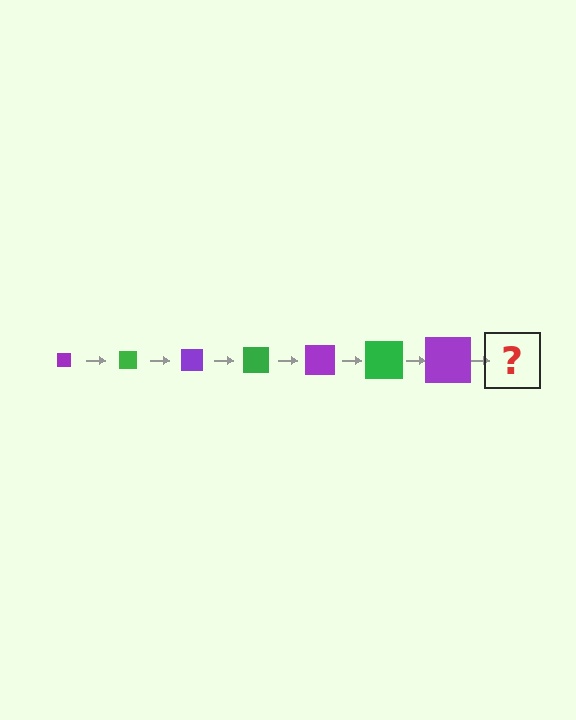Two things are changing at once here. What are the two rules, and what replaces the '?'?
The two rules are that the square grows larger each step and the color cycles through purple and green. The '?' should be a green square, larger than the previous one.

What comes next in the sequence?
The next element should be a green square, larger than the previous one.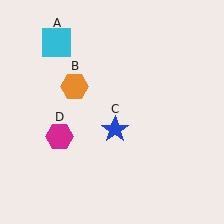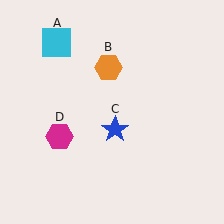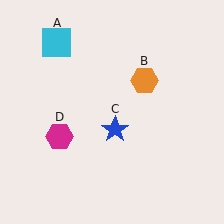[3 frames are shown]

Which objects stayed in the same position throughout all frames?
Cyan square (object A) and blue star (object C) and magenta hexagon (object D) remained stationary.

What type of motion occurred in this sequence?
The orange hexagon (object B) rotated clockwise around the center of the scene.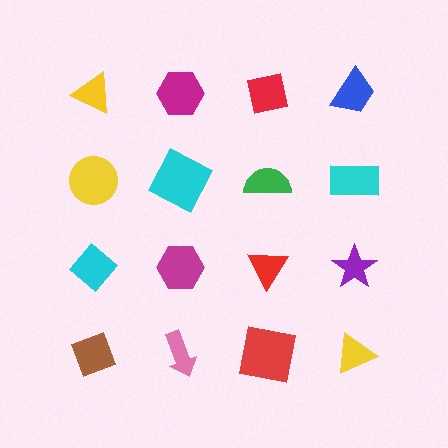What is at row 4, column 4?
A yellow triangle.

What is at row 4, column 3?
A red square.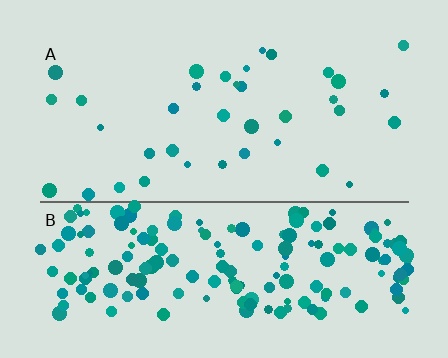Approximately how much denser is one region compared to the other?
Approximately 4.9× — region B over region A.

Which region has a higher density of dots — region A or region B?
B (the bottom).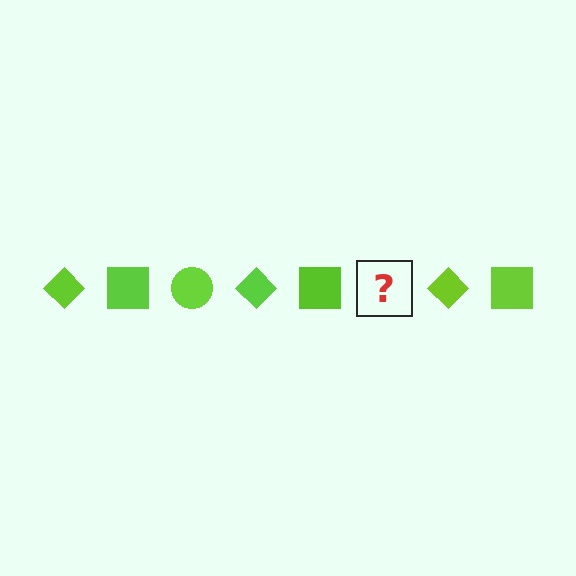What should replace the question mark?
The question mark should be replaced with a lime circle.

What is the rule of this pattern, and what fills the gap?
The rule is that the pattern cycles through diamond, square, circle shapes in lime. The gap should be filled with a lime circle.